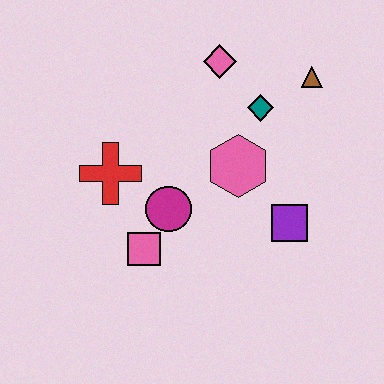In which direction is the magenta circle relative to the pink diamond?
The magenta circle is below the pink diamond.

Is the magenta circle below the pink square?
No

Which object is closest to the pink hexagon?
The teal diamond is closest to the pink hexagon.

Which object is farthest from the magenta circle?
The brown triangle is farthest from the magenta circle.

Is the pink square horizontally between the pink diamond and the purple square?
No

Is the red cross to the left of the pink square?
Yes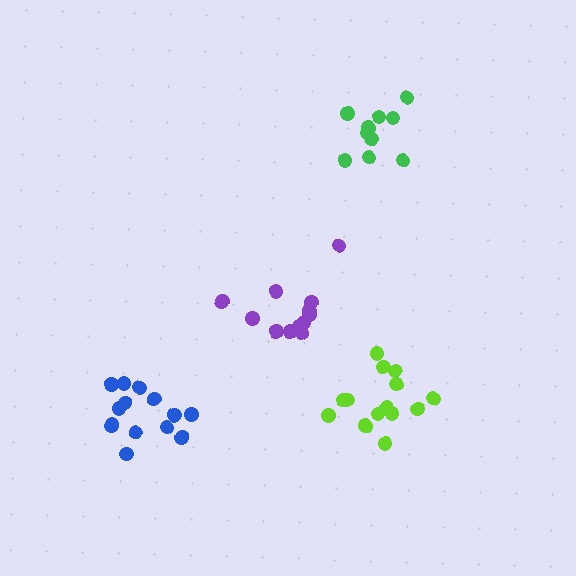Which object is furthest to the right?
The lime cluster is rightmost.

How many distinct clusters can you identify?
There are 4 distinct clusters.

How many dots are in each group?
Group 1: 14 dots, Group 2: 10 dots, Group 3: 15 dots, Group 4: 12 dots (51 total).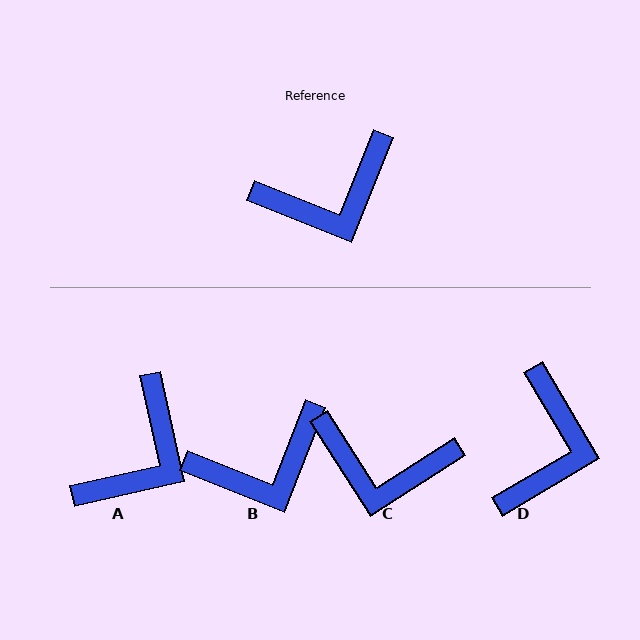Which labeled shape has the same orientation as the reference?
B.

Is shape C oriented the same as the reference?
No, it is off by about 36 degrees.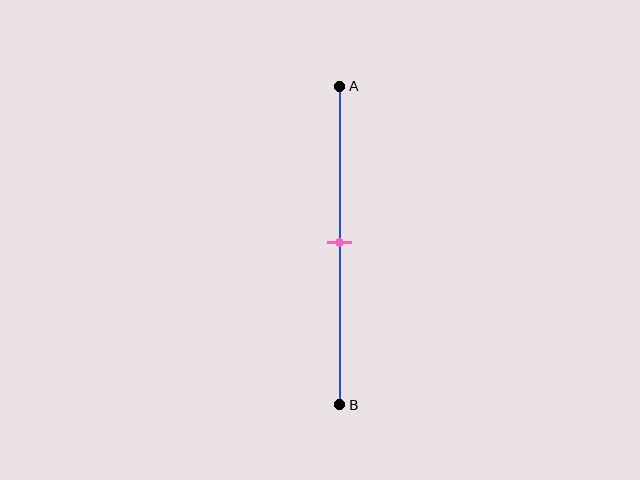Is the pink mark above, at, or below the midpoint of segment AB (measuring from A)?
The pink mark is approximately at the midpoint of segment AB.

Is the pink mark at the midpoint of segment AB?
Yes, the mark is approximately at the midpoint.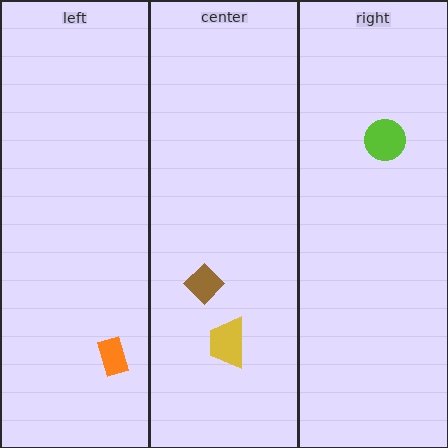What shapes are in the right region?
The lime circle.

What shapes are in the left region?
The orange rectangle.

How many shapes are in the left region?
1.